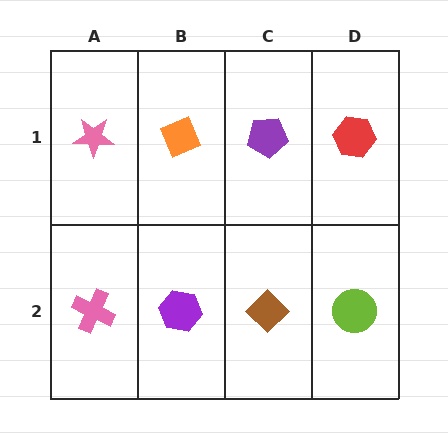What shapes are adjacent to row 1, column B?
A purple hexagon (row 2, column B), a pink star (row 1, column A), a purple pentagon (row 1, column C).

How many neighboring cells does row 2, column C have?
3.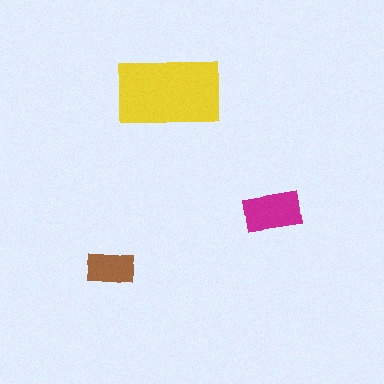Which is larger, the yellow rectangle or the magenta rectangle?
The yellow one.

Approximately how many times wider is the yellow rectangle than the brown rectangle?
About 2 times wider.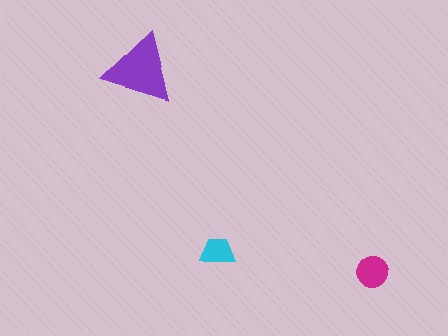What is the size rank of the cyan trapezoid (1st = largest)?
3rd.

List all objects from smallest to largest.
The cyan trapezoid, the magenta circle, the purple triangle.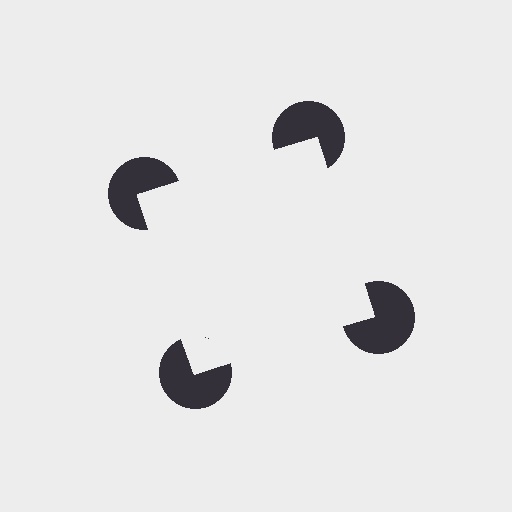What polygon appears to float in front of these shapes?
An illusory square — its edges are inferred from the aligned wedge cuts in the pac-man discs, not physically drawn.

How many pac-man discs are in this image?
There are 4 — one at each vertex of the illusory square.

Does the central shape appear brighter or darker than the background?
It typically appears slightly brighter than the background, even though no actual brightness change is drawn.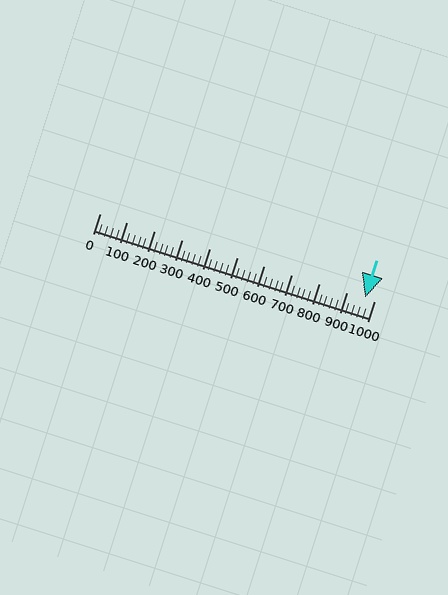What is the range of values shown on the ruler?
The ruler shows values from 0 to 1000.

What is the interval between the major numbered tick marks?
The major tick marks are spaced 100 units apart.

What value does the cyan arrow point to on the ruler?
The cyan arrow points to approximately 965.